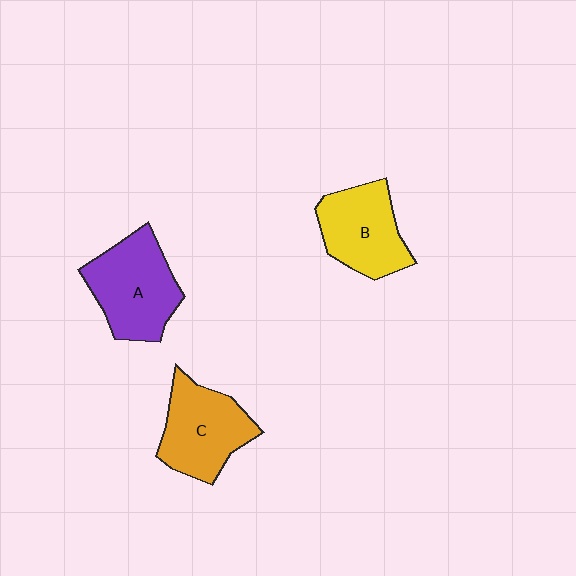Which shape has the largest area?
Shape A (purple).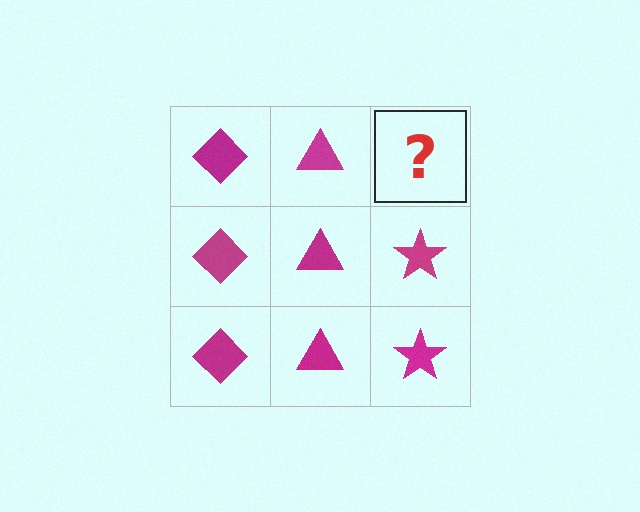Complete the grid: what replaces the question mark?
The question mark should be replaced with a magenta star.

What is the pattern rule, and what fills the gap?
The rule is that each column has a consistent shape. The gap should be filled with a magenta star.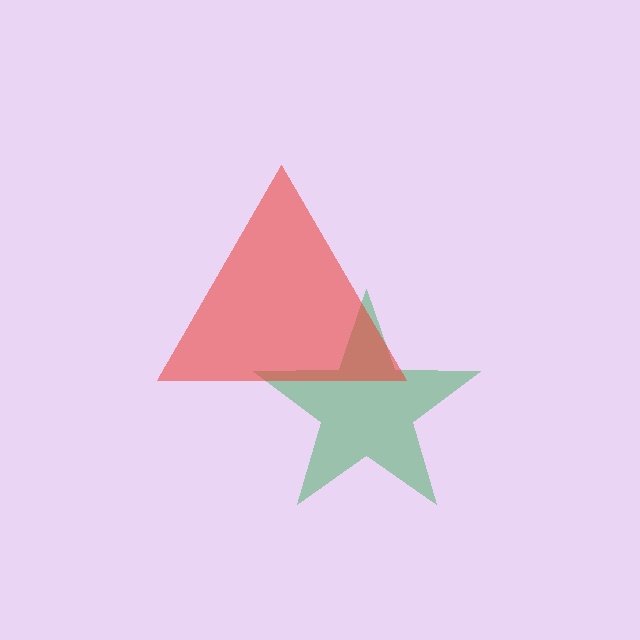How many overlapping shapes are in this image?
There are 2 overlapping shapes in the image.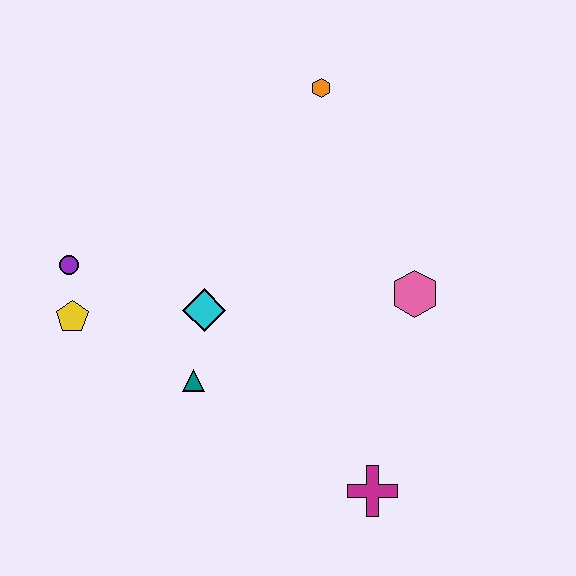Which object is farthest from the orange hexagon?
The magenta cross is farthest from the orange hexagon.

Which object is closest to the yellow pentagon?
The purple circle is closest to the yellow pentagon.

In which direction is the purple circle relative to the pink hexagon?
The purple circle is to the left of the pink hexagon.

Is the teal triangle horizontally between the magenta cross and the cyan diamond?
No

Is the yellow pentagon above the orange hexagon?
No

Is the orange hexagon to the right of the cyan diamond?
Yes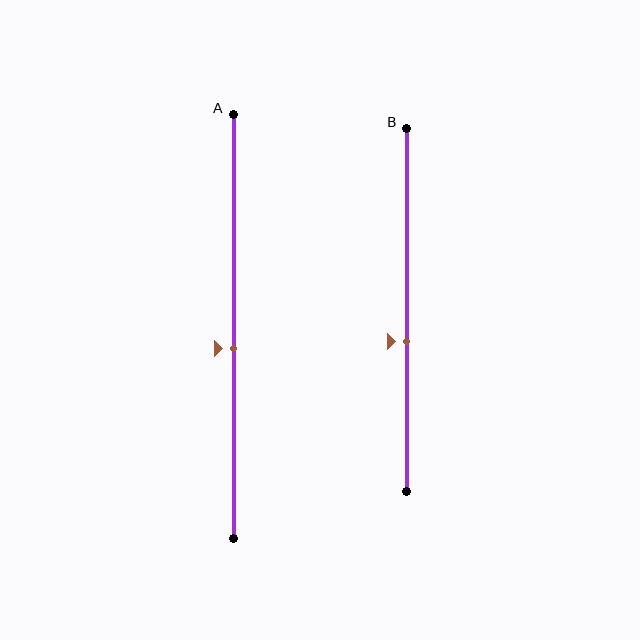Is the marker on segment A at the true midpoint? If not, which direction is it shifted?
No, the marker on segment A is shifted downward by about 5% of the segment length.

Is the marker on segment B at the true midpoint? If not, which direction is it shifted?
No, the marker on segment B is shifted downward by about 9% of the segment length.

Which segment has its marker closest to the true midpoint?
Segment A has its marker closest to the true midpoint.